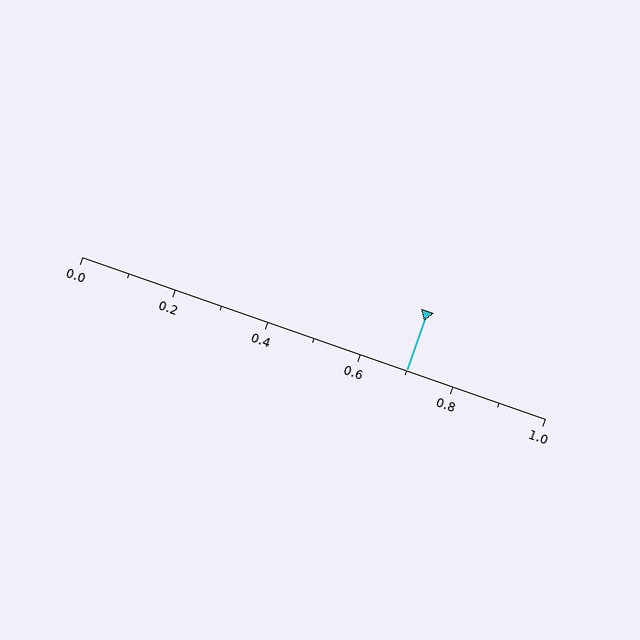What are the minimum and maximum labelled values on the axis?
The axis runs from 0.0 to 1.0.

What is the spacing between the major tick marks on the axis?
The major ticks are spaced 0.2 apart.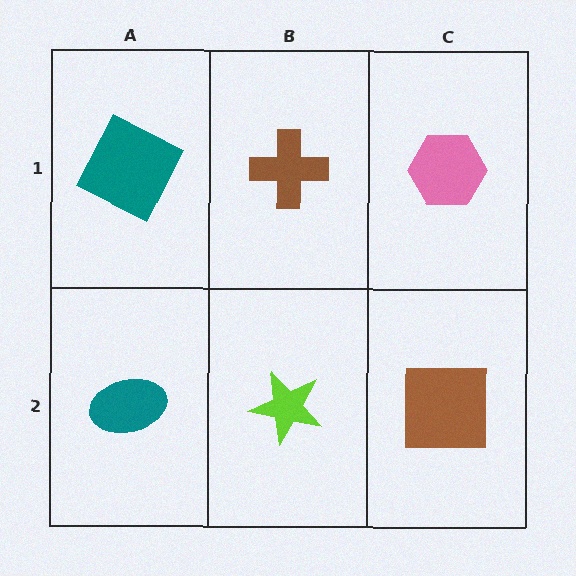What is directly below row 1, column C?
A brown square.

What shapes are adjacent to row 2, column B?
A brown cross (row 1, column B), a teal ellipse (row 2, column A), a brown square (row 2, column C).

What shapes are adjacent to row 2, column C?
A pink hexagon (row 1, column C), a lime star (row 2, column B).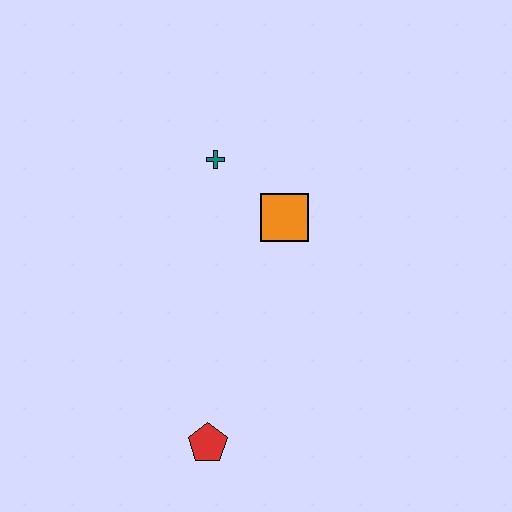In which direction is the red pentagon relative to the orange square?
The red pentagon is below the orange square.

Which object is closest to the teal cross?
The orange square is closest to the teal cross.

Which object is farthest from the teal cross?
The red pentagon is farthest from the teal cross.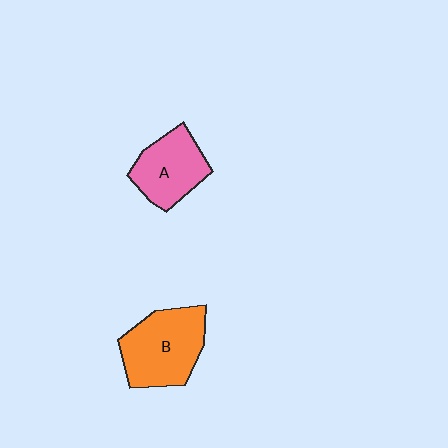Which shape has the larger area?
Shape B (orange).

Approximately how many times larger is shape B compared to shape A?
Approximately 1.3 times.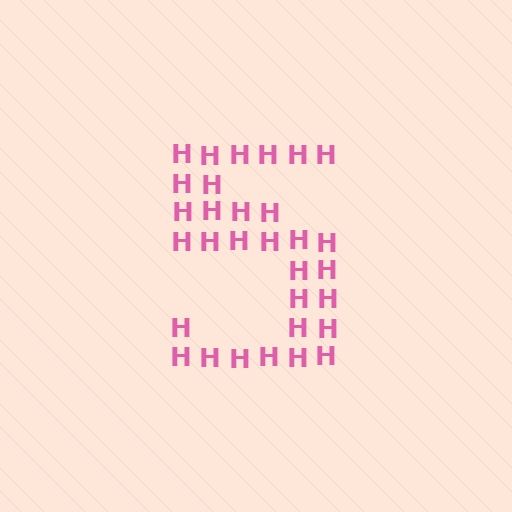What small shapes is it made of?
It is made of small letter H's.